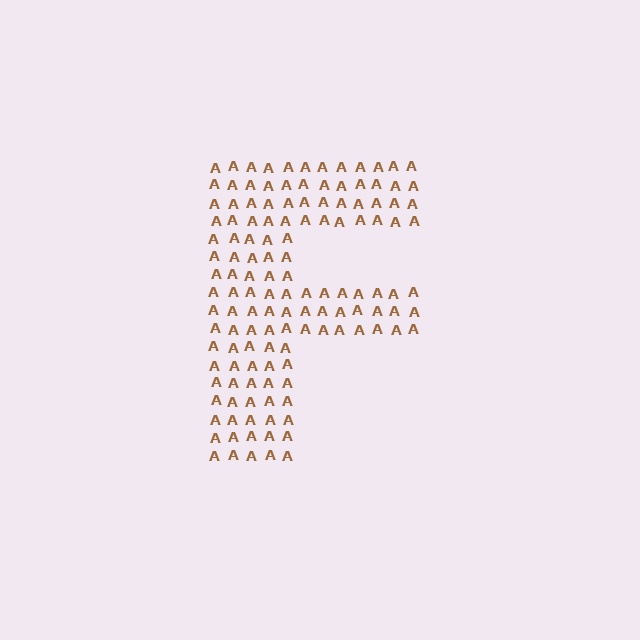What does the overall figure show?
The overall figure shows the letter F.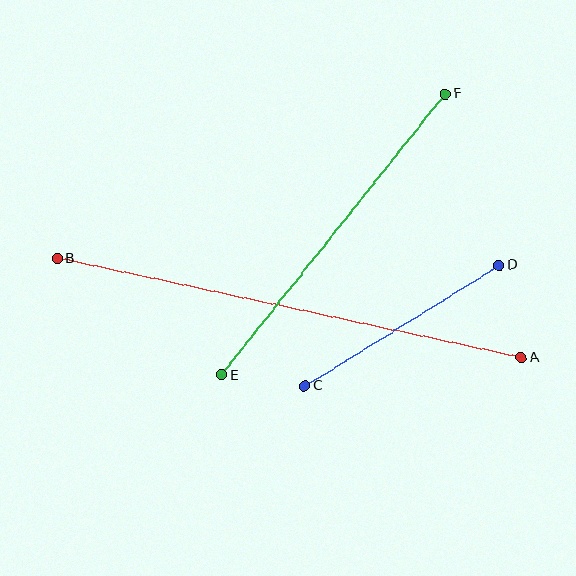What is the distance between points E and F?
The distance is approximately 359 pixels.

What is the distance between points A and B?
The distance is approximately 475 pixels.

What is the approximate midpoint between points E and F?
The midpoint is at approximately (334, 235) pixels.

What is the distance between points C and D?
The distance is approximately 229 pixels.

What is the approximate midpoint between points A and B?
The midpoint is at approximately (289, 308) pixels.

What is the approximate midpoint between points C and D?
The midpoint is at approximately (402, 325) pixels.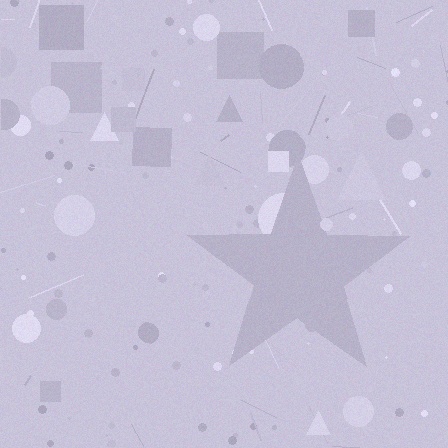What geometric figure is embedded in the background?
A star is embedded in the background.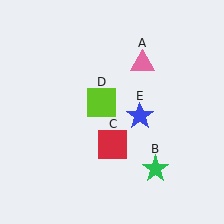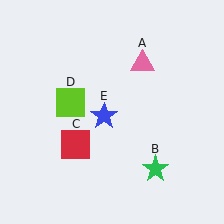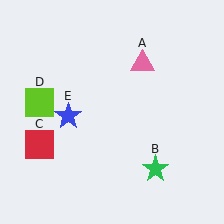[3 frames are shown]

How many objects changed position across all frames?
3 objects changed position: red square (object C), lime square (object D), blue star (object E).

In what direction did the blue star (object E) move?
The blue star (object E) moved left.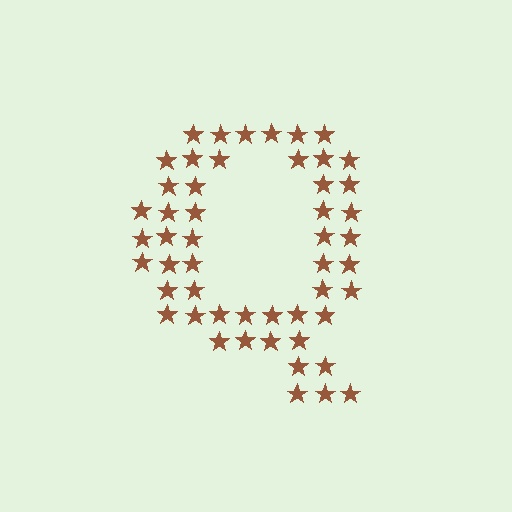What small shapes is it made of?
It is made of small stars.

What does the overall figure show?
The overall figure shows the letter Q.